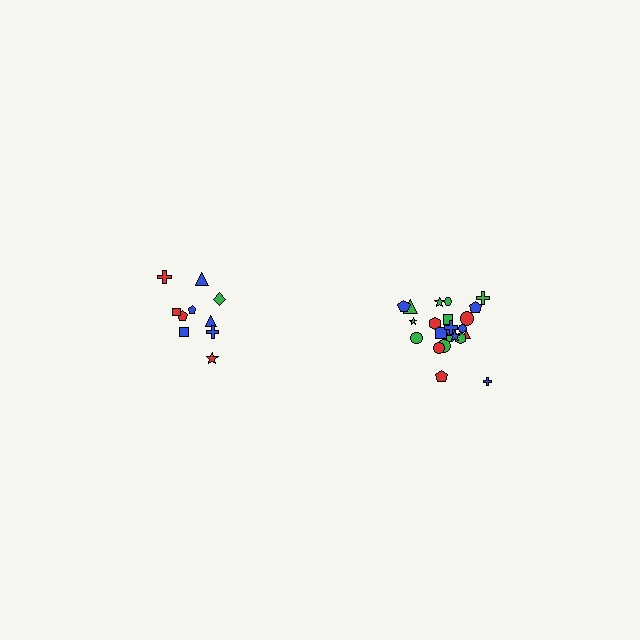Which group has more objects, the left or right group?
The right group.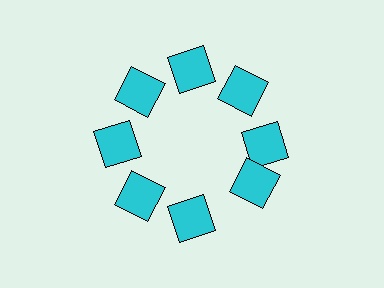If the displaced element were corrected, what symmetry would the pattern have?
It would have 8-fold rotational symmetry — the pattern would map onto itself every 45 degrees.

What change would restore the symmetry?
The symmetry would be restored by rotating it back into even spacing with its neighbors so that all 8 squares sit at equal angles and equal distance from the center.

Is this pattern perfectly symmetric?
No. The 8 cyan squares are arranged in a ring, but one element near the 4 o'clock position is rotated out of alignment along the ring, breaking the 8-fold rotational symmetry.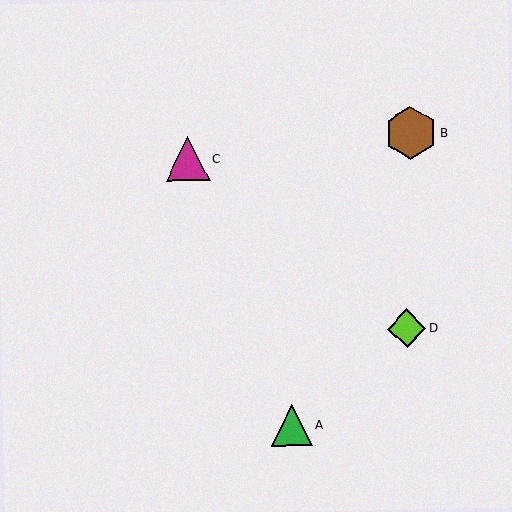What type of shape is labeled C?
Shape C is a magenta triangle.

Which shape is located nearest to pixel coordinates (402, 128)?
The brown hexagon (labeled B) at (411, 133) is nearest to that location.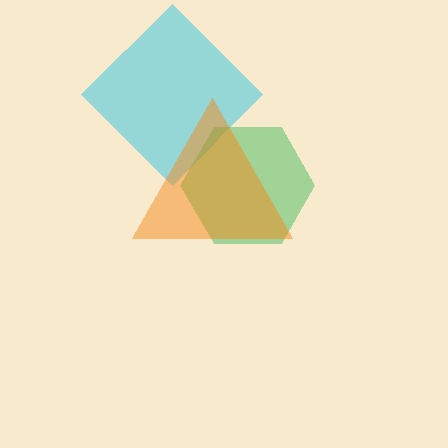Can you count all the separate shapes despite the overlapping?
Yes, there are 3 separate shapes.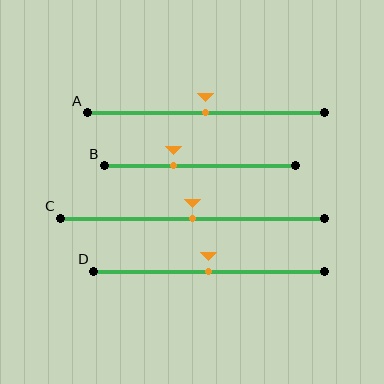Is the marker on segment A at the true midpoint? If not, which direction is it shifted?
Yes, the marker on segment A is at the true midpoint.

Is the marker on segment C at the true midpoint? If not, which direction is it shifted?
Yes, the marker on segment C is at the true midpoint.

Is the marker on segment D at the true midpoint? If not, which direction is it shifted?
Yes, the marker on segment D is at the true midpoint.